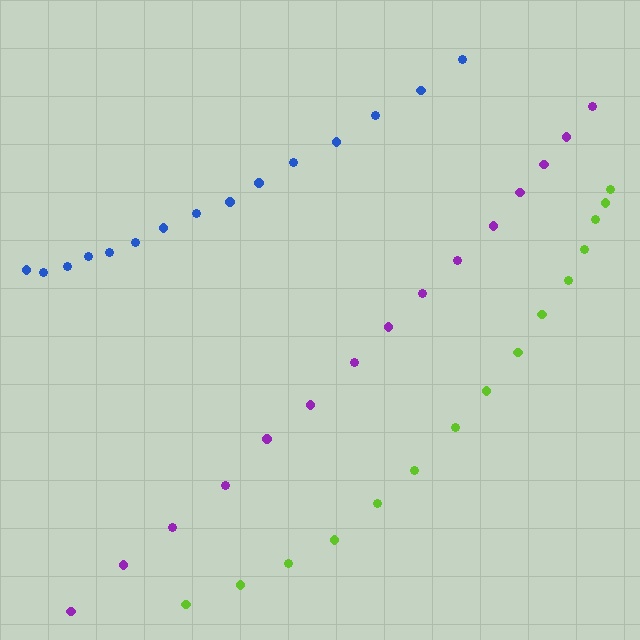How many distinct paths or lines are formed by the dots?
There are 3 distinct paths.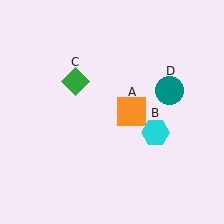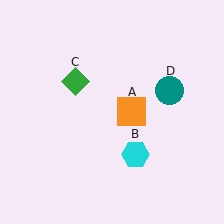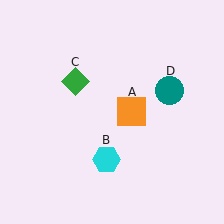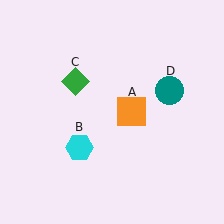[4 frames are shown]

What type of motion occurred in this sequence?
The cyan hexagon (object B) rotated clockwise around the center of the scene.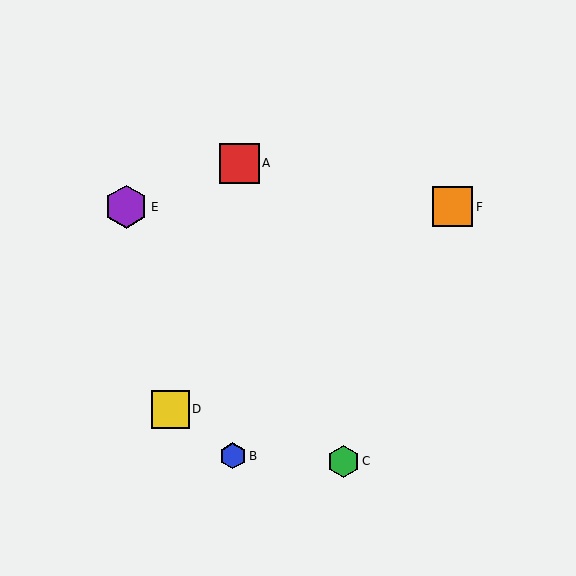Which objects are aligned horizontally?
Objects E, F are aligned horizontally.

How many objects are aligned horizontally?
2 objects (E, F) are aligned horizontally.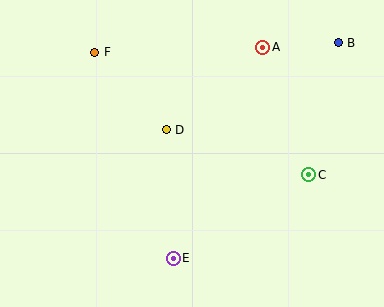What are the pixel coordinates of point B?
Point B is at (338, 43).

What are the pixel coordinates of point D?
Point D is at (166, 130).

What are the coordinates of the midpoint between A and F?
The midpoint between A and F is at (179, 50).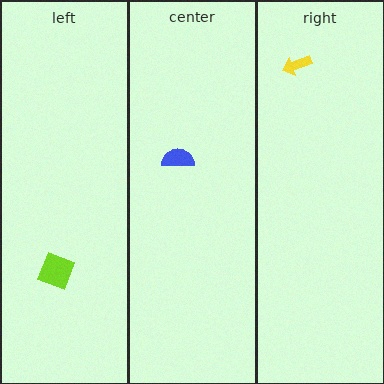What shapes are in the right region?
The yellow arrow.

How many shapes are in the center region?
1.